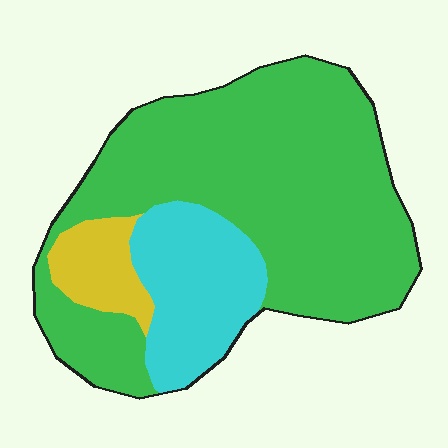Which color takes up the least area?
Yellow, at roughly 10%.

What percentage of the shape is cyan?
Cyan takes up between a sixth and a third of the shape.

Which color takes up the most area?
Green, at roughly 70%.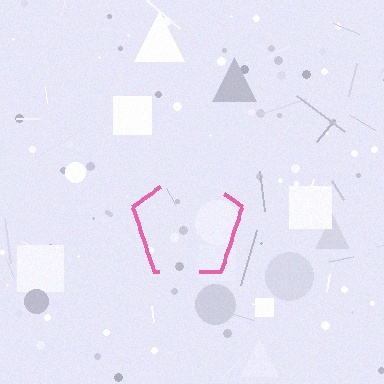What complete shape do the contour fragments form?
The contour fragments form a pentagon.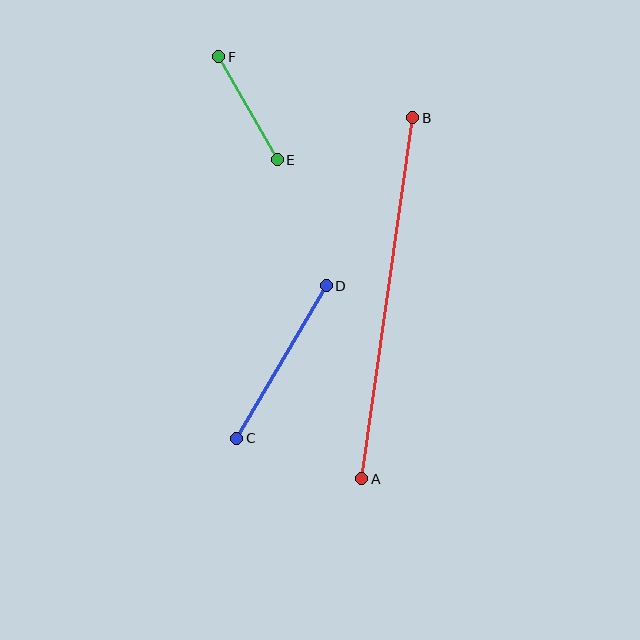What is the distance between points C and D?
The distance is approximately 177 pixels.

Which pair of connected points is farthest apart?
Points A and B are farthest apart.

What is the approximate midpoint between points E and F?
The midpoint is at approximately (248, 108) pixels.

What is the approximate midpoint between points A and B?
The midpoint is at approximately (387, 298) pixels.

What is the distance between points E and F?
The distance is approximately 119 pixels.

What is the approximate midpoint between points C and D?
The midpoint is at approximately (281, 362) pixels.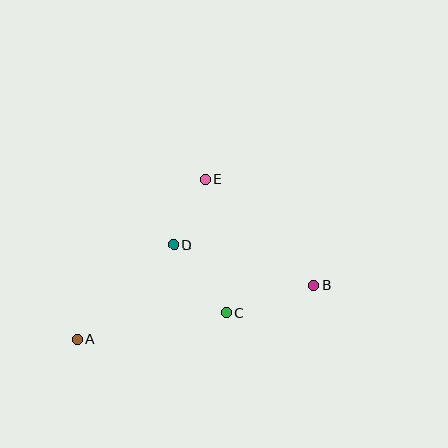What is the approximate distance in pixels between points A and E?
The distance between A and E is approximately 205 pixels.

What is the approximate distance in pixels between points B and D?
The distance between B and D is approximately 146 pixels.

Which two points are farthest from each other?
Points A and B are farthest from each other.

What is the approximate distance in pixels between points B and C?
The distance between B and C is approximately 92 pixels.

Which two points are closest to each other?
Points D and E are closest to each other.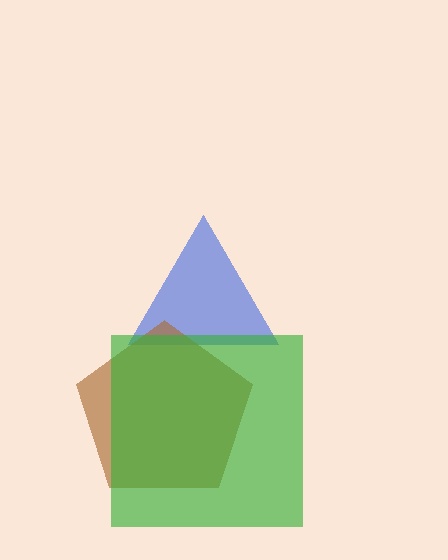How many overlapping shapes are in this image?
There are 3 overlapping shapes in the image.